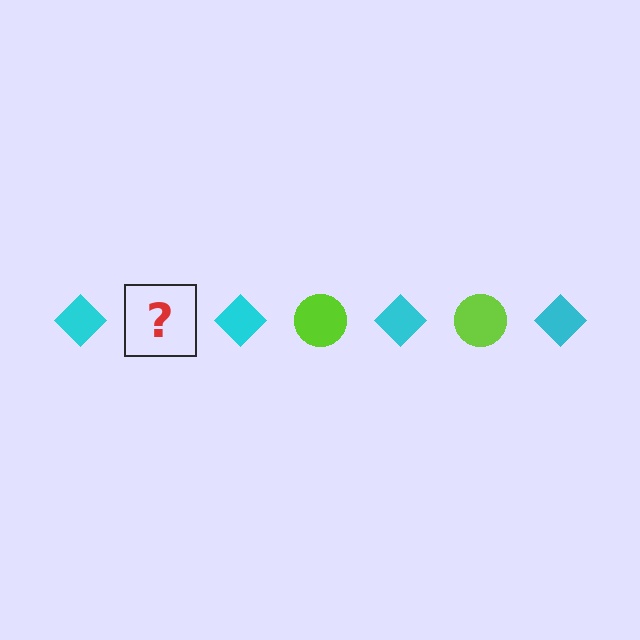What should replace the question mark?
The question mark should be replaced with a lime circle.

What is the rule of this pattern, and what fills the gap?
The rule is that the pattern alternates between cyan diamond and lime circle. The gap should be filled with a lime circle.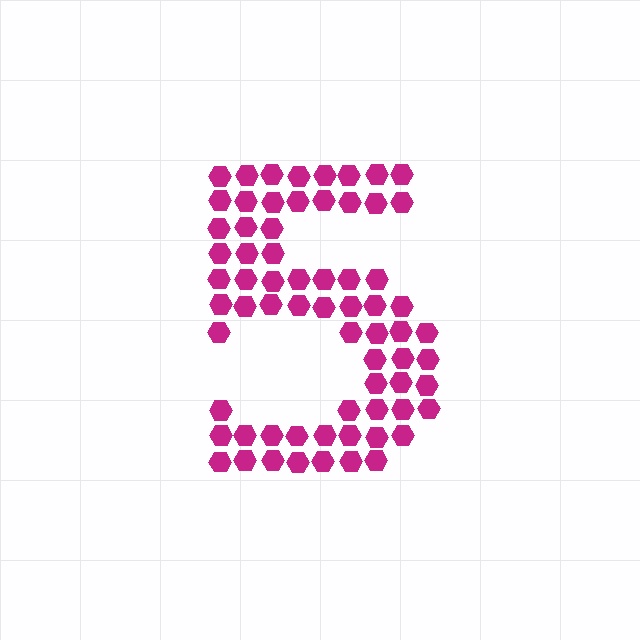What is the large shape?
The large shape is the digit 5.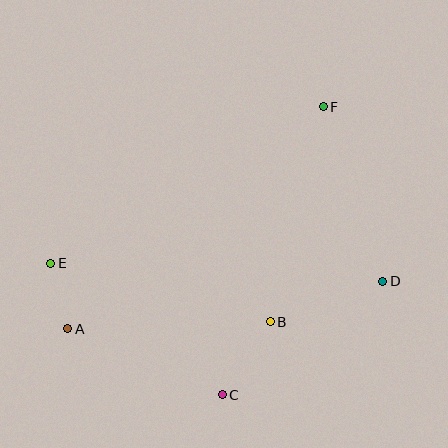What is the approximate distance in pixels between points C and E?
The distance between C and E is approximately 216 pixels.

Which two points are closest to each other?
Points A and E are closest to each other.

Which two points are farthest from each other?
Points A and F are farthest from each other.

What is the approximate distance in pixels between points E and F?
The distance between E and F is approximately 315 pixels.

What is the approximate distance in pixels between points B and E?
The distance between B and E is approximately 227 pixels.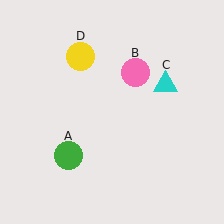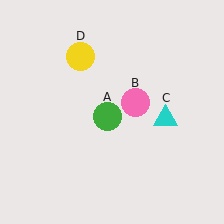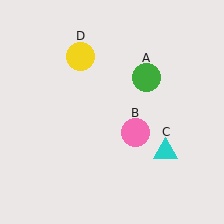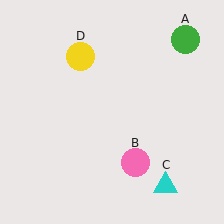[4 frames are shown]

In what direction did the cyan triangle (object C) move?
The cyan triangle (object C) moved down.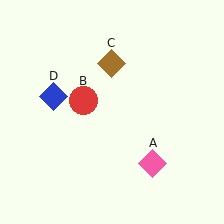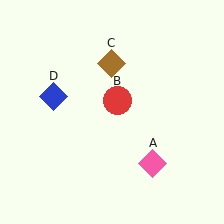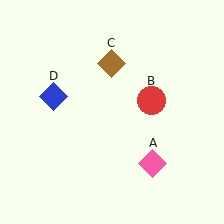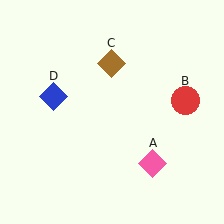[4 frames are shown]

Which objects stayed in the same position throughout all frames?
Pink diamond (object A) and brown diamond (object C) and blue diamond (object D) remained stationary.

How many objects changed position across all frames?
1 object changed position: red circle (object B).